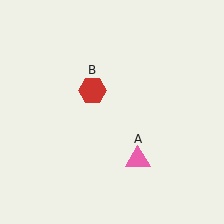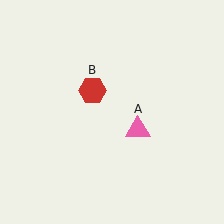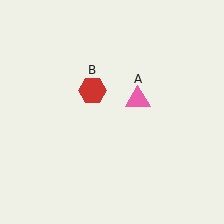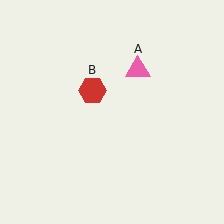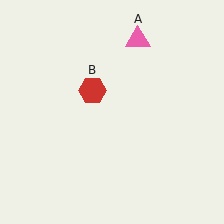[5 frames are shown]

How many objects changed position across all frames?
1 object changed position: pink triangle (object A).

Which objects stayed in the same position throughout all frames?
Red hexagon (object B) remained stationary.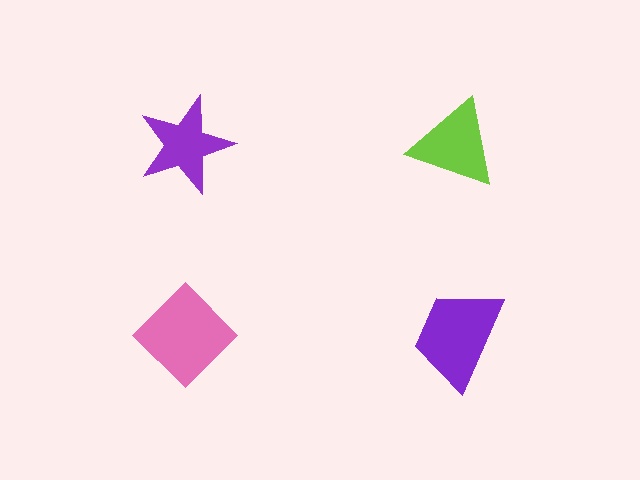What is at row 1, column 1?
A purple star.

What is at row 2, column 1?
A pink diamond.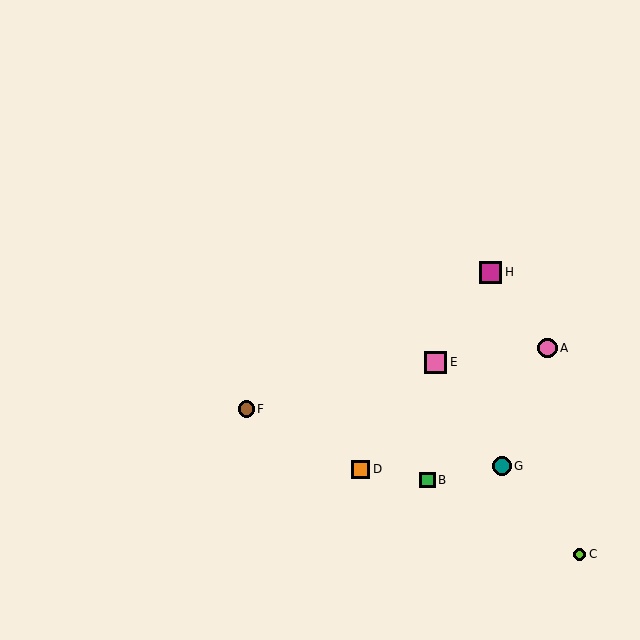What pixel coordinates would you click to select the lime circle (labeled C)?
Click at (580, 554) to select the lime circle C.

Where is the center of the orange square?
The center of the orange square is at (361, 469).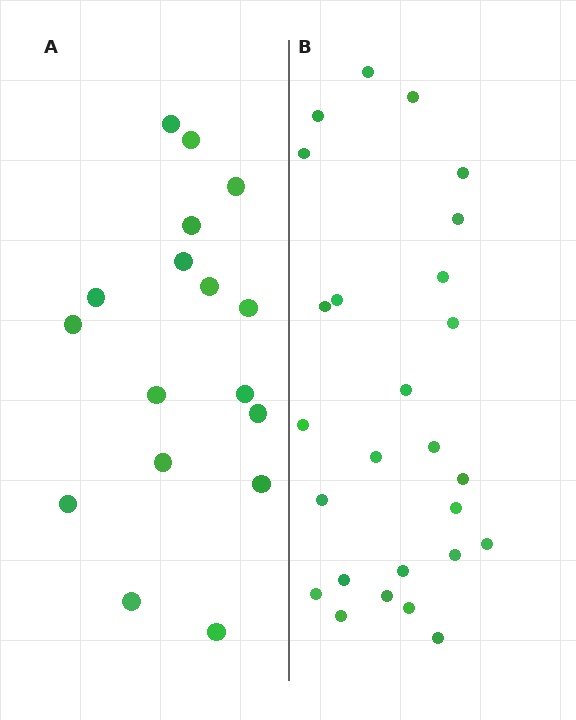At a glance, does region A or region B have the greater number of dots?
Region B (the right region) has more dots.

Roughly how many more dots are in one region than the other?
Region B has roughly 8 or so more dots than region A.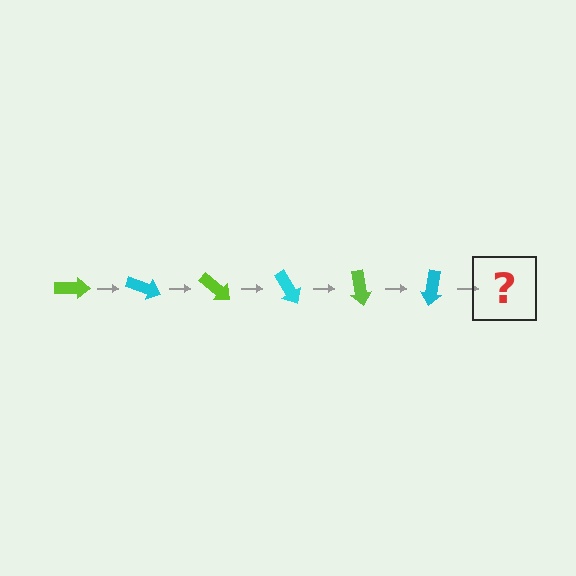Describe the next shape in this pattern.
It should be a lime arrow, rotated 120 degrees from the start.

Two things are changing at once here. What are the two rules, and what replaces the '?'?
The two rules are that it rotates 20 degrees each step and the color cycles through lime and cyan. The '?' should be a lime arrow, rotated 120 degrees from the start.